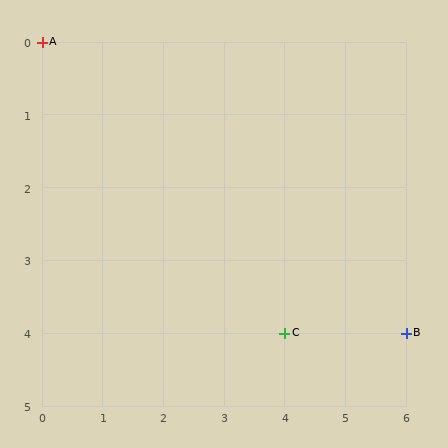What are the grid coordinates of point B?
Point B is at grid coordinates (6, 4).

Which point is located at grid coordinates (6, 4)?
Point B is at (6, 4).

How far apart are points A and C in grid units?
Points A and C are 4 columns and 4 rows apart (about 5.7 grid units diagonally).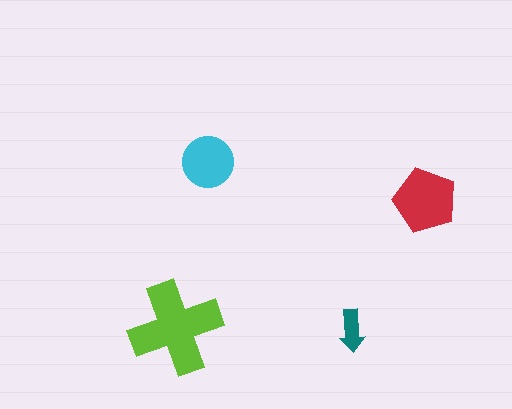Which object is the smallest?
The teal arrow.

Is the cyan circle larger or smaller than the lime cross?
Smaller.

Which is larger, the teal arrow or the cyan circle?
The cyan circle.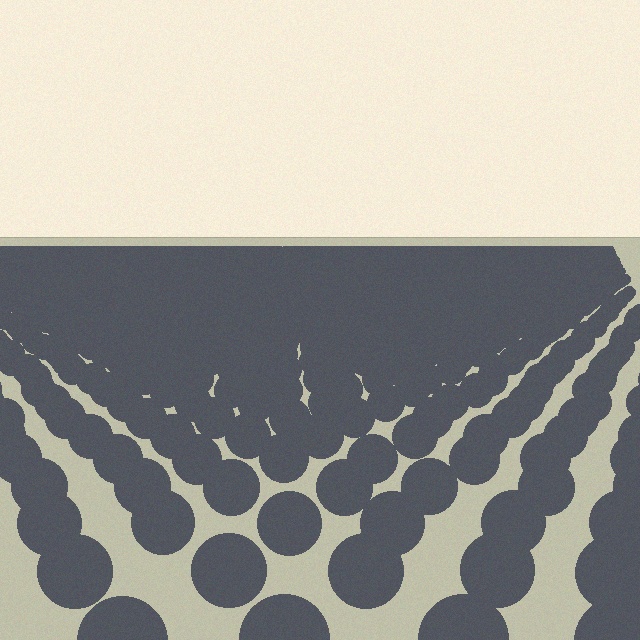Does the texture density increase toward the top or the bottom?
Density increases toward the top.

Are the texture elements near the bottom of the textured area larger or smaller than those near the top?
Larger. Near the bottom, elements are closer to the viewer and appear at a bigger on-screen size.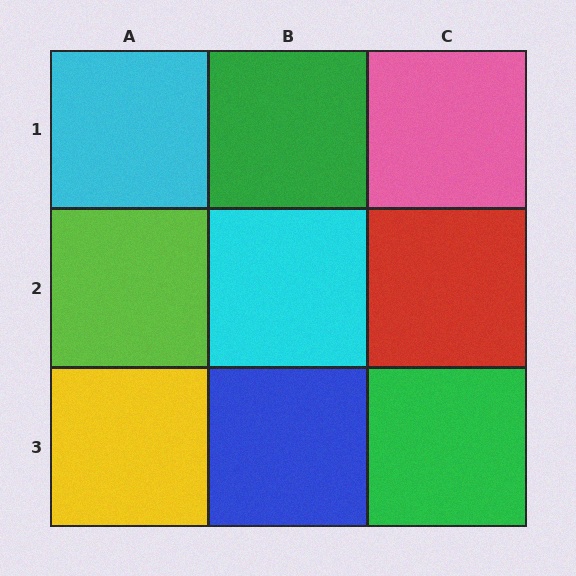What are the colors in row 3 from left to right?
Yellow, blue, green.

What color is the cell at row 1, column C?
Pink.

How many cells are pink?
1 cell is pink.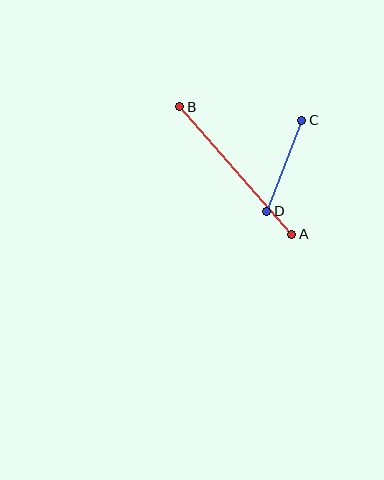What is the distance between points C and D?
The distance is approximately 98 pixels.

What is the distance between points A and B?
The distance is approximately 170 pixels.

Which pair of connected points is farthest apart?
Points A and B are farthest apart.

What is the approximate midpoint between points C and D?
The midpoint is at approximately (284, 166) pixels.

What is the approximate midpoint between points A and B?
The midpoint is at approximately (236, 170) pixels.